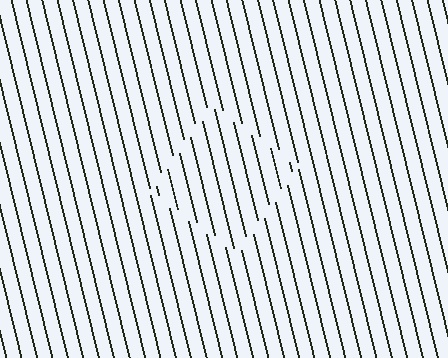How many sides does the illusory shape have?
4 sides — the line-ends trace a square.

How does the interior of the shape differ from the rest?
The interior of the shape contains the same grating, shifted by half a period — the contour is defined by the phase discontinuity where line-ends from the inner and outer gratings abut.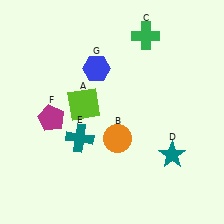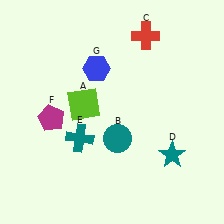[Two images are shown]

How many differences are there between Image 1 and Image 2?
There are 2 differences between the two images.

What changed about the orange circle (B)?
In Image 1, B is orange. In Image 2, it changed to teal.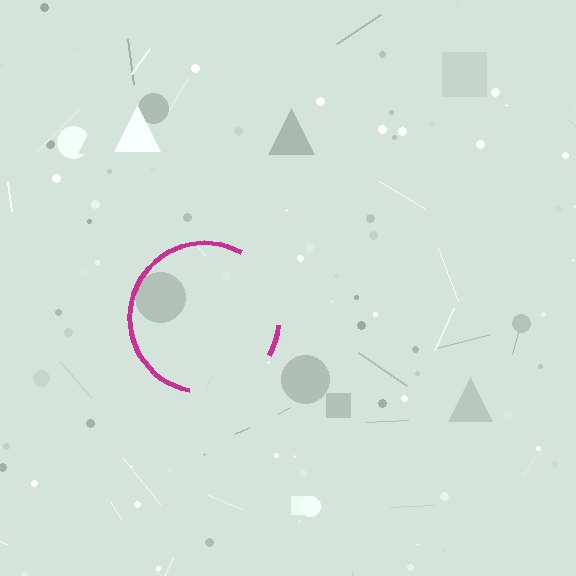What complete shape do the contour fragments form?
The contour fragments form a circle.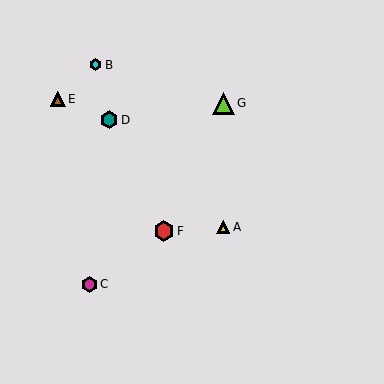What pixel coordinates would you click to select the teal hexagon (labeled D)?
Click at (109, 120) to select the teal hexagon D.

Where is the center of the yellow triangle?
The center of the yellow triangle is at (223, 227).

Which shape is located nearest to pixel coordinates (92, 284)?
The magenta hexagon (labeled C) at (90, 284) is nearest to that location.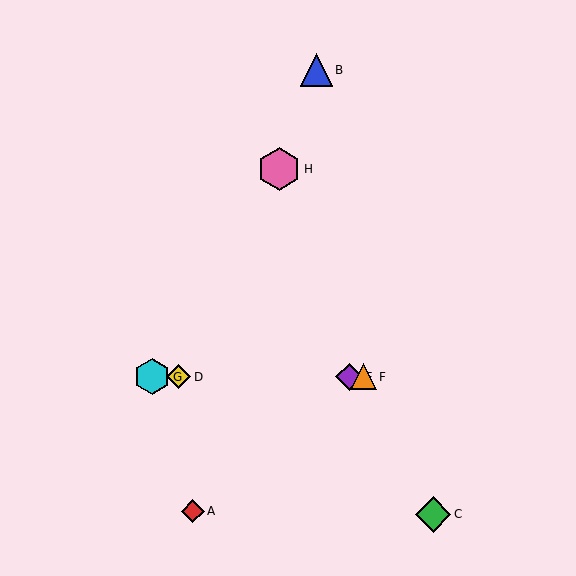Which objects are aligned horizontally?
Objects D, E, F, G are aligned horizontally.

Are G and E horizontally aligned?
Yes, both are at y≈377.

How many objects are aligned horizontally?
4 objects (D, E, F, G) are aligned horizontally.